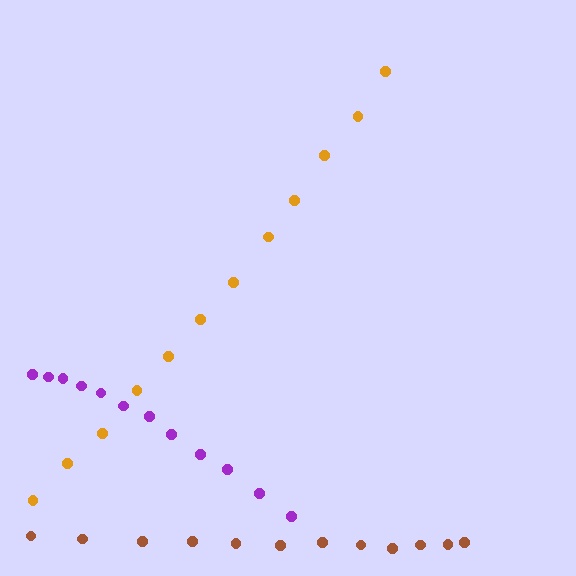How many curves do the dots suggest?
There are 3 distinct paths.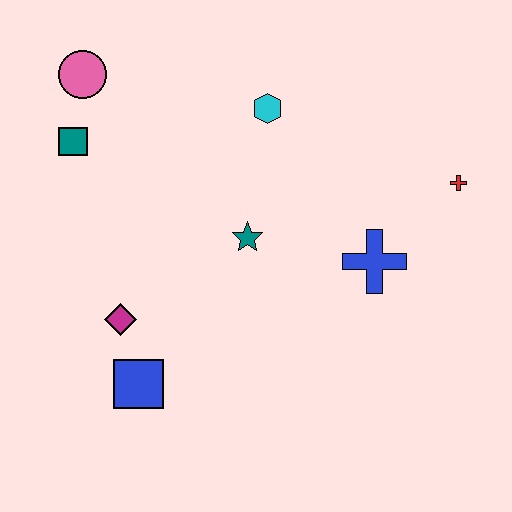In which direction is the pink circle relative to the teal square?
The pink circle is above the teal square.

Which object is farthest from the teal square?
The red cross is farthest from the teal square.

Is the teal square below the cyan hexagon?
Yes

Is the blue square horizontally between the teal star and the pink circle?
Yes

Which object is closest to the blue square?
The magenta diamond is closest to the blue square.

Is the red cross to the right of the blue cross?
Yes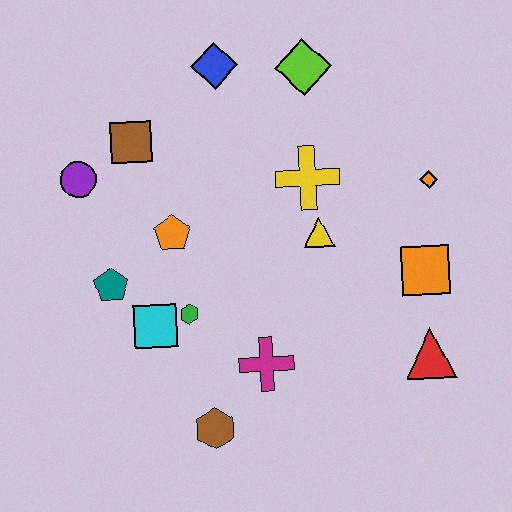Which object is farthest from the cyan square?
The orange diamond is farthest from the cyan square.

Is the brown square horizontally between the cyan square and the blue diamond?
No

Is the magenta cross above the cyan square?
No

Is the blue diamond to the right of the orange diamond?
No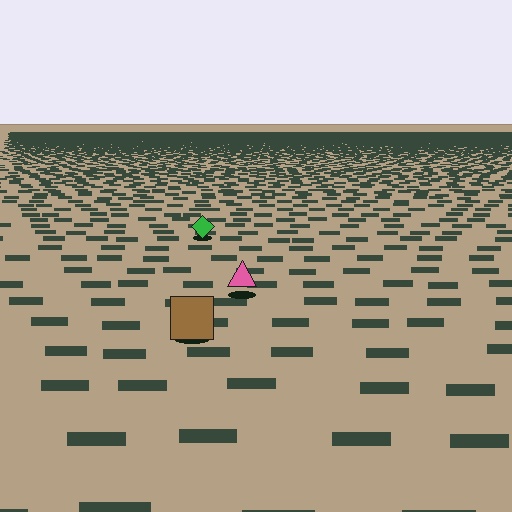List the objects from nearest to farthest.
From nearest to farthest: the brown square, the pink triangle, the green diamond.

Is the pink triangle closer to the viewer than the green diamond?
Yes. The pink triangle is closer — you can tell from the texture gradient: the ground texture is coarser near it.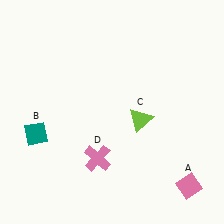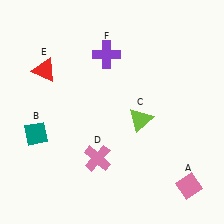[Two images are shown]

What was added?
A red triangle (E), a purple cross (F) were added in Image 2.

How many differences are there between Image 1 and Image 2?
There are 2 differences between the two images.